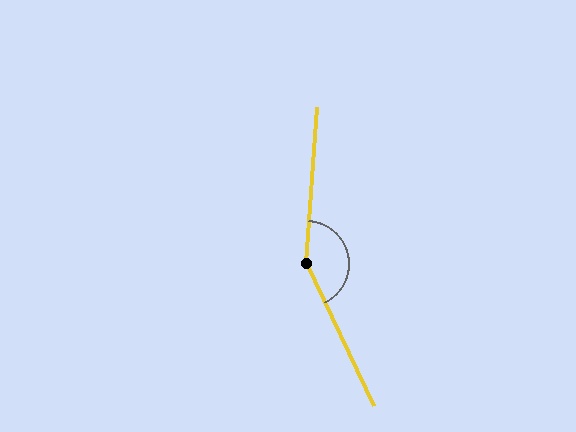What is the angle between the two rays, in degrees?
Approximately 150 degrees.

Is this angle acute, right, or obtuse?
It is obtuse.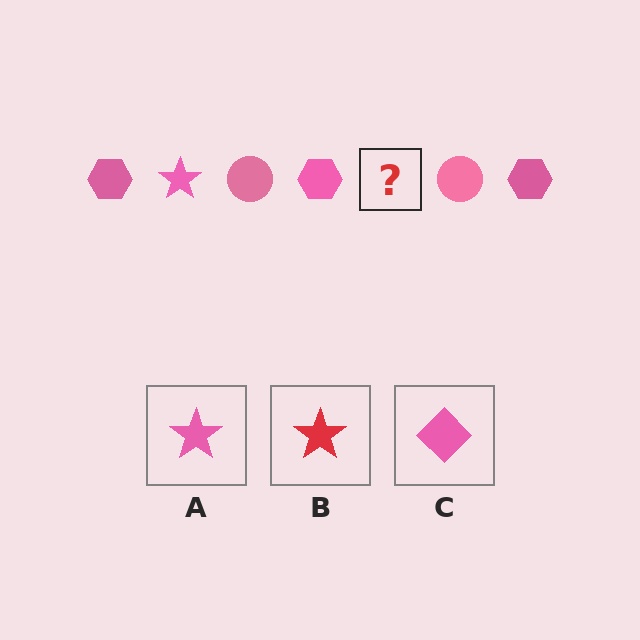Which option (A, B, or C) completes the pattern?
A.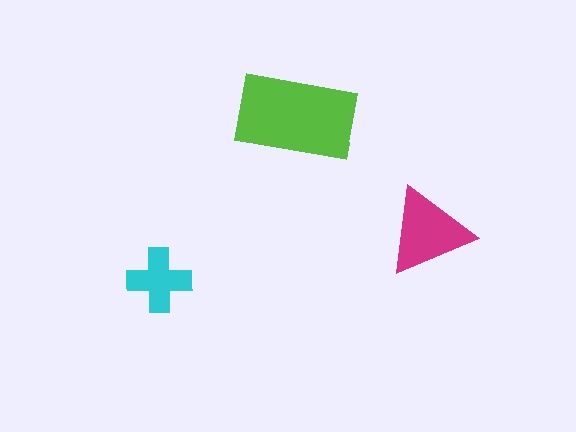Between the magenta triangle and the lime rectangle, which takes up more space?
The lime rectangle.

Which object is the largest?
The lime rectangle.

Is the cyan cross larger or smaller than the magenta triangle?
Smaller.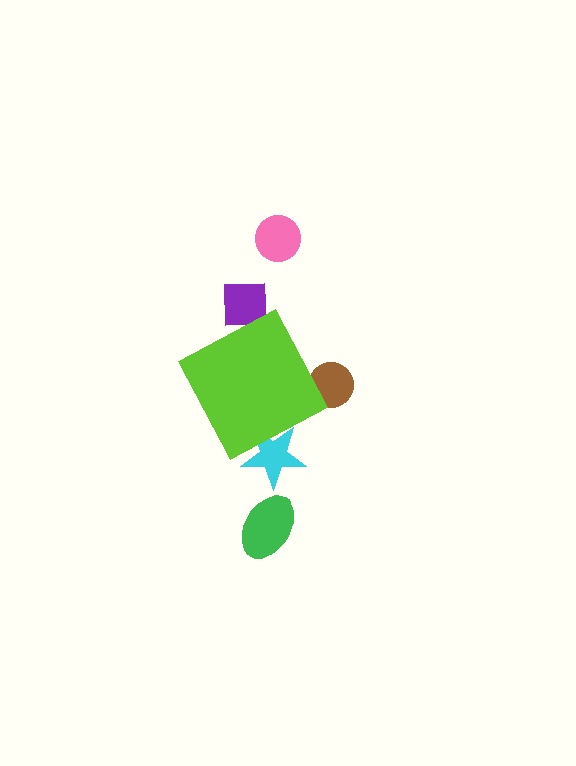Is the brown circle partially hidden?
Yes, the brown circle is partially hidden behind the lime diamond.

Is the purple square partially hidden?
Yes, the purple square is partially hidden behind the lime diamond.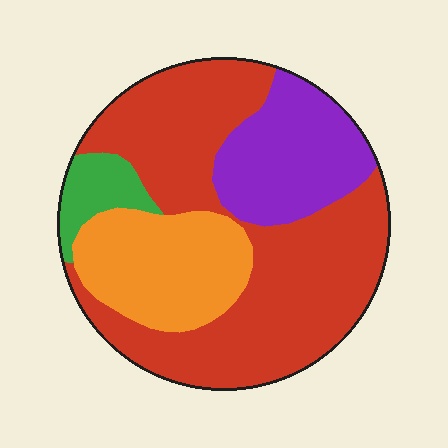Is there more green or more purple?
Purple.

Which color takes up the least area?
Green, at roughly 5%.